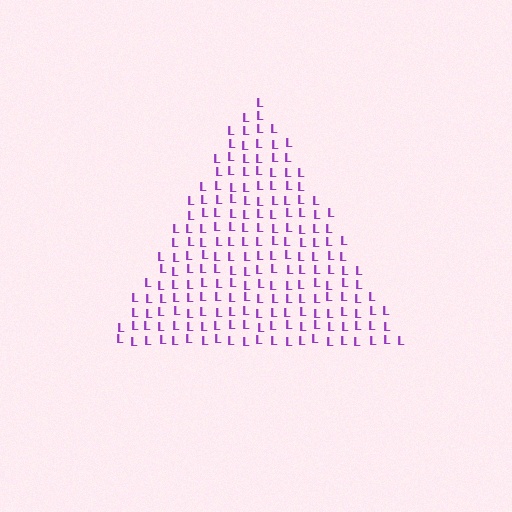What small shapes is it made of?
It is made of small letter L's.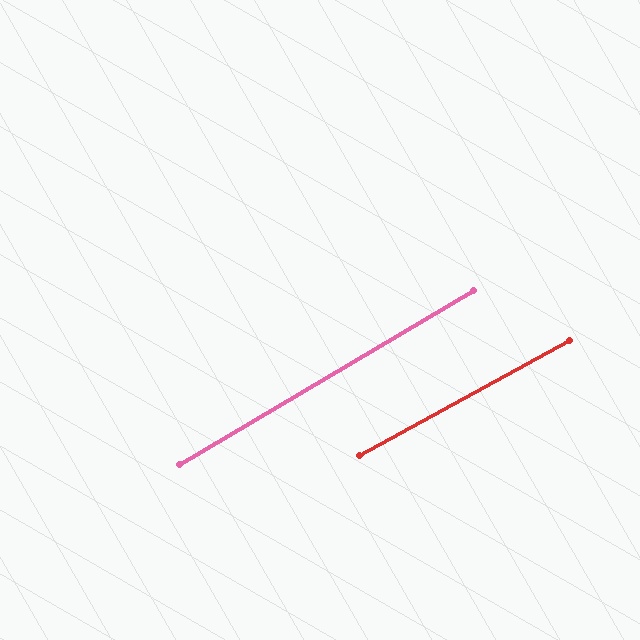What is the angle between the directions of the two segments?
Approximately 2 degrees.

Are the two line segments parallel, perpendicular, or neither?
Parallel — their directions differ by only 1.9°.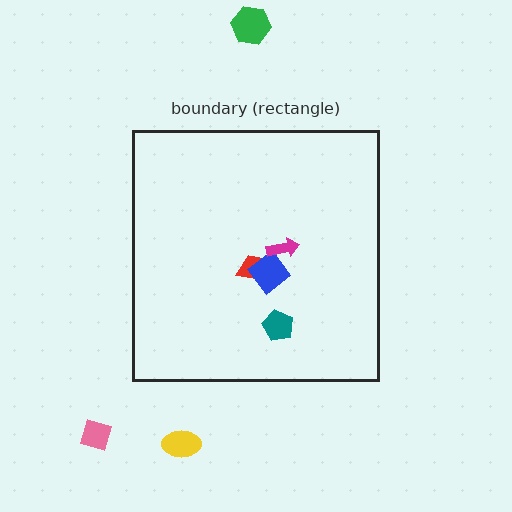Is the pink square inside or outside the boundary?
Outside.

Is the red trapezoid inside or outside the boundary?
Inside.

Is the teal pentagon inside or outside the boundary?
Inside.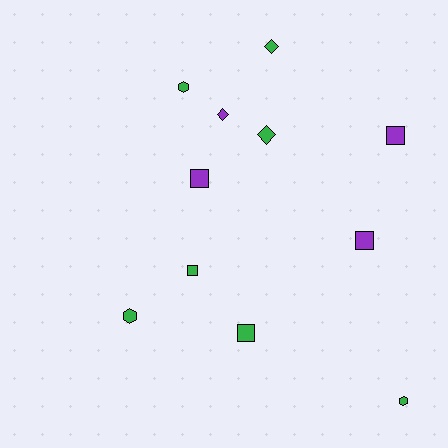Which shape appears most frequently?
Square, with 5 objects.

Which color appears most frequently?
Green, with 7 objects.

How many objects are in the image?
There are 11 objects.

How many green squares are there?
There are 2 green squares.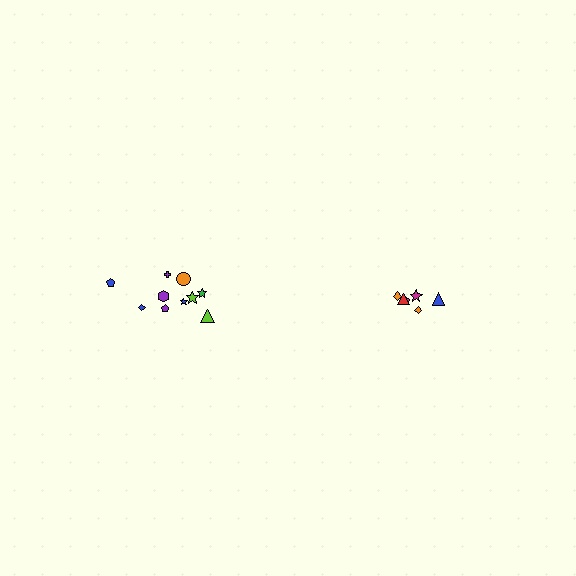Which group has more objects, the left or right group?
The left group.